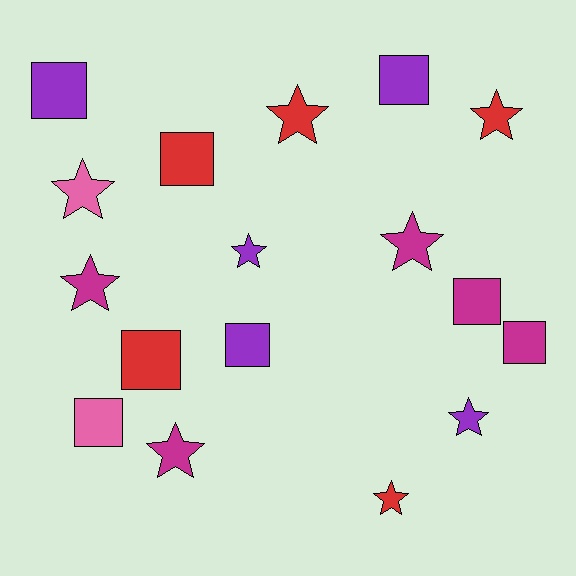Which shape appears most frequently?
Star, with 9 objects.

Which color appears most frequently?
Red, with 5 objects.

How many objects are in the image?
There are 17 objects.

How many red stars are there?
There are 3 red stars.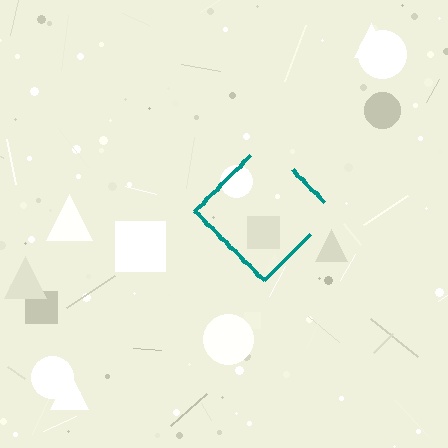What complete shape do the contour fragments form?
The contour fragments form a diamond.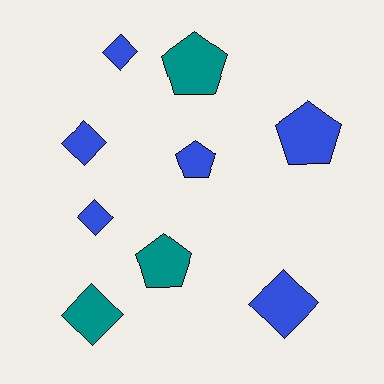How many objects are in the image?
There are 9 objects.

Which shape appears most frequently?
Diamond, with 5 objects.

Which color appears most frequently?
Blue, with 6 objects.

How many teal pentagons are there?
There are 2 teal pentagons.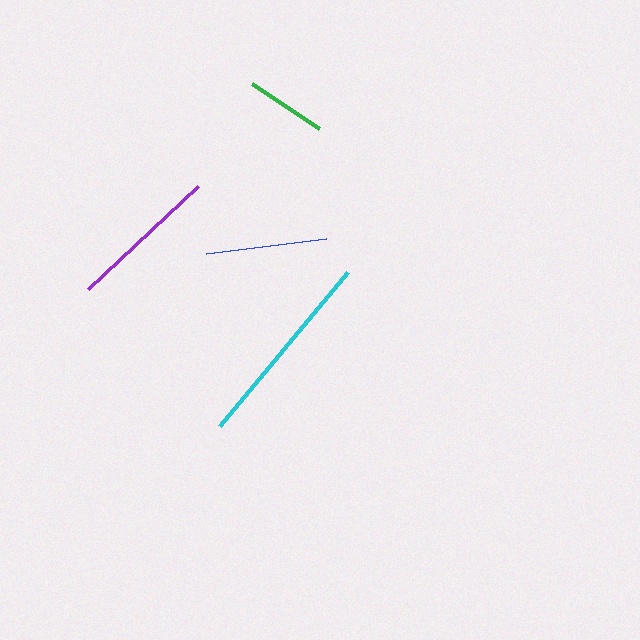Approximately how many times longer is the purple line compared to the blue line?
The purple line is approximately 1.2 times the length of the blue line.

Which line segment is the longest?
The cyan line is the longest at approximately 200 pixels.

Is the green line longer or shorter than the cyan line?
The cyan line is longer than the green line.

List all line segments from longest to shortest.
From longest to shortest: cyan, purple, blue, green.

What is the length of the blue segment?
The blue segment is approximately 121 pixels long.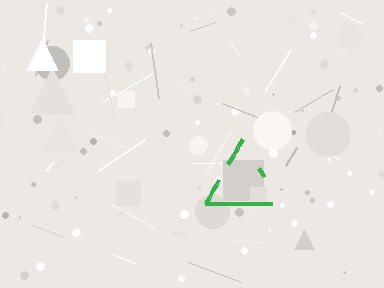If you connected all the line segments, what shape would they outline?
They would outline a triangle.